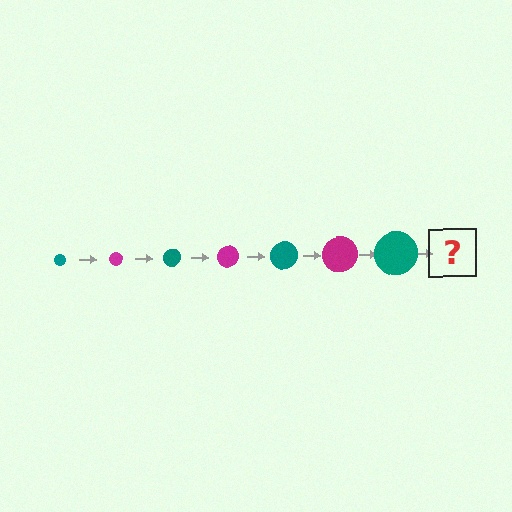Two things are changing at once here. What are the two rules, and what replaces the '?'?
The two rules are that the circle grows larger each step and the color cycles through teal and magenta. The '?' should be a magenta circle, larger than the previous one.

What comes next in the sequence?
The next element should be a magenta circle, larger than the previous one.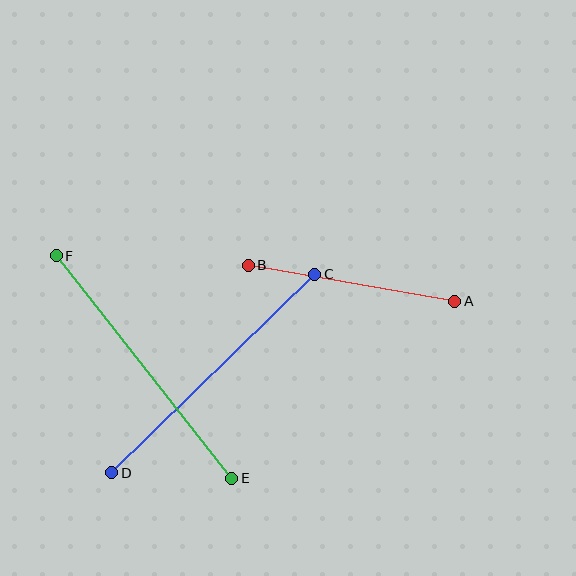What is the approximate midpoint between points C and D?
The midpoint is at approximately (213, 374) pixels.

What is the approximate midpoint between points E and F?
The midpoint is at approximately (144, 367) pixels.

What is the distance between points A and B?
The distance is approximately 210 pixels.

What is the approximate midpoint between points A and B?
The midpoint is at approximately (351, 283) pixels.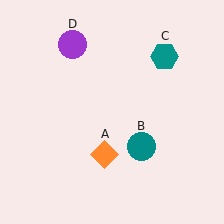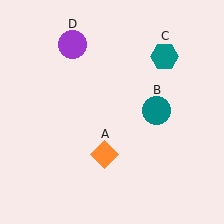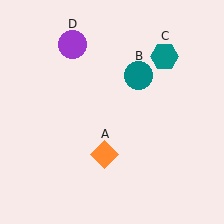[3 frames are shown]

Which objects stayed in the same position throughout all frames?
Orange diamond (object A) and teal hexagon (object C) and purple circle (object D) remained stationary.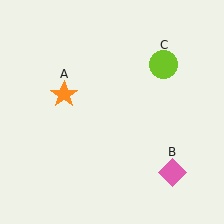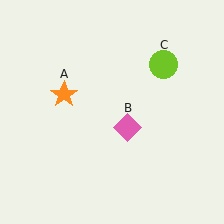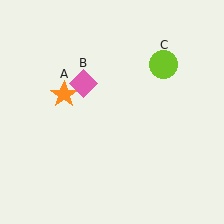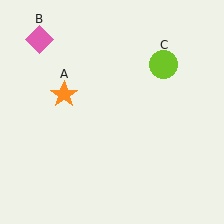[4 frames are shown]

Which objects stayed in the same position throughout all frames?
Orange star (object A) and lime circle (object C) remained stationary.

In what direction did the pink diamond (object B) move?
The pink diamond (object B) moved up and to the left.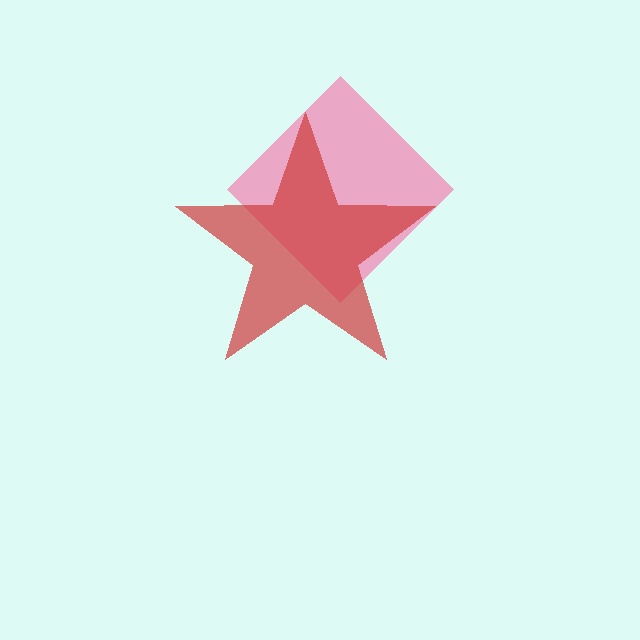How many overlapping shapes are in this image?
There are 2 overlapping shapes in the image.